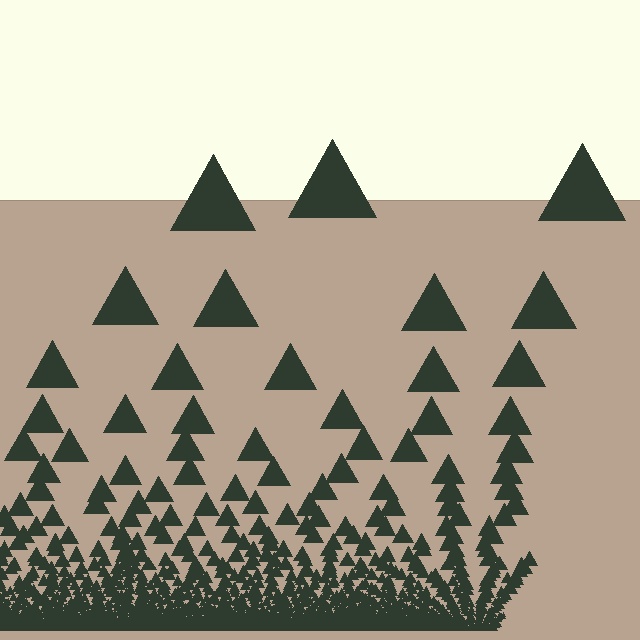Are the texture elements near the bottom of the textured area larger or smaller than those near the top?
Smaller. The gradient is inverted — elements near the bottom are smaller and denser.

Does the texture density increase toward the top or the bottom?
Density increases toward the bottom.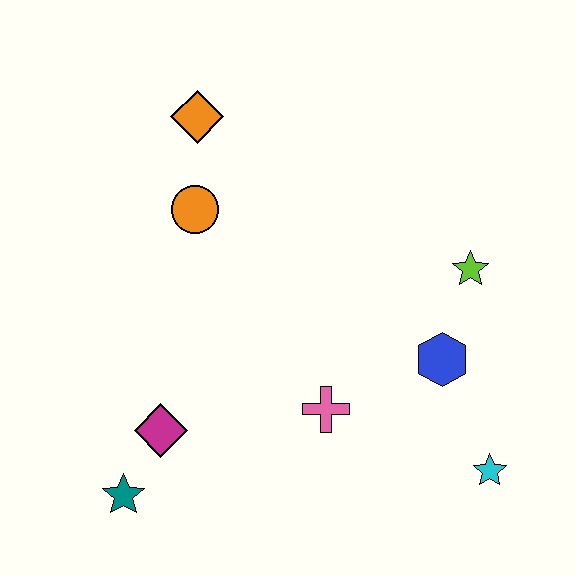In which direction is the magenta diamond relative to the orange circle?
The magenta diamond is below the orange circle.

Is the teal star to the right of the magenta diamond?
No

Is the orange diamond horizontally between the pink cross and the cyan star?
No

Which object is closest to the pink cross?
The blue hexagon is closest to the pink cross.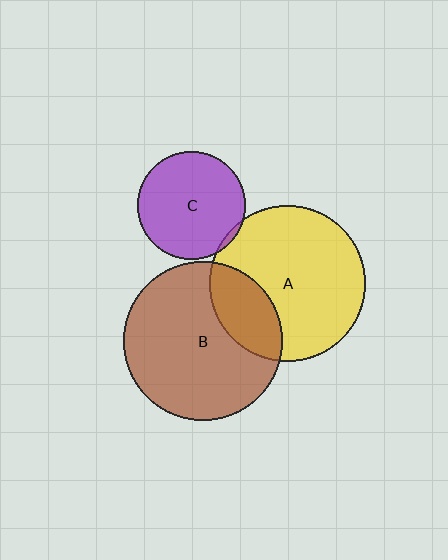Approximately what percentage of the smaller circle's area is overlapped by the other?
Approximately 5%.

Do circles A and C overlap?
Yes.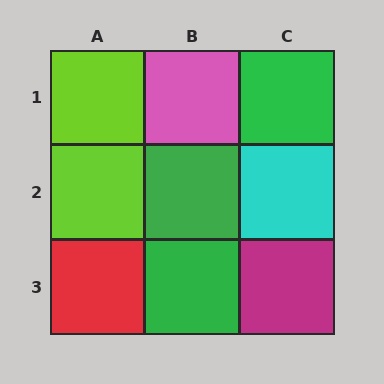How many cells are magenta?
1 cell is magenta.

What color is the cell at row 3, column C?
Magenta.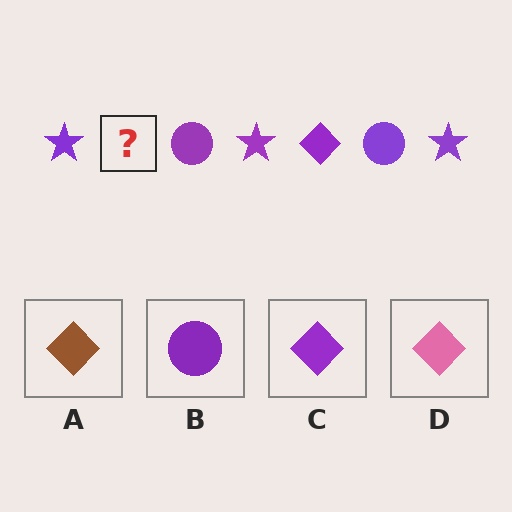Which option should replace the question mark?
Option C.